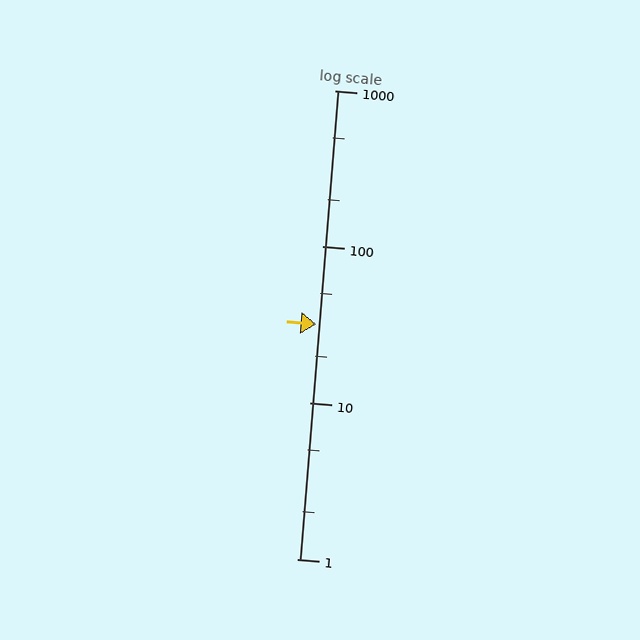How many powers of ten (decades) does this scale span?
The scale spans 3 decades, from 1 to 1000.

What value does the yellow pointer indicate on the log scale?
The pointer indicates approximately 32.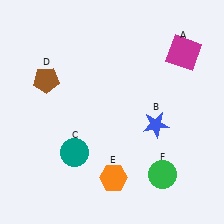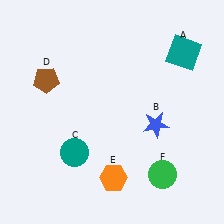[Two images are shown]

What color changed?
The square (A) changed from magenta in Image 1 to teal in Image 2.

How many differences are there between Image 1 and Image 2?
There is 1 difference between the two images.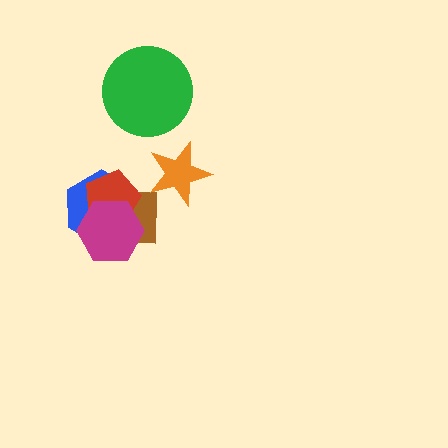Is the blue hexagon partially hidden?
Yes, it is partially covered by another shape.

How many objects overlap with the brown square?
3 objects overlap with the brown square.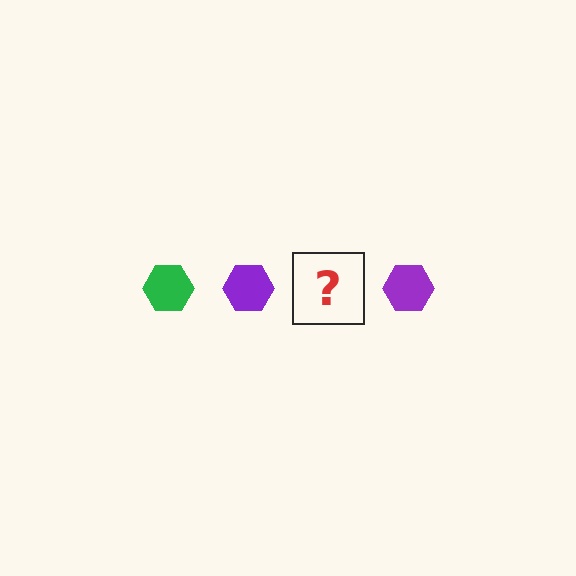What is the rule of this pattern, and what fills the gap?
The rule is that the pattern cycles through green, purple hexagons. The gap should be filled with a green hexagon.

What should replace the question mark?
The question mark should be replaced with a green hexagon.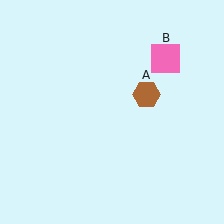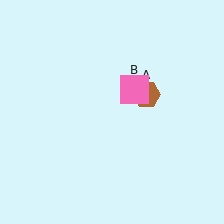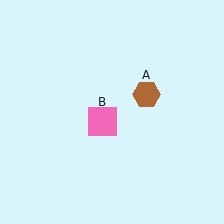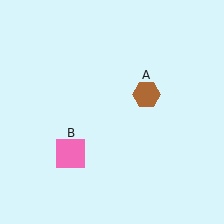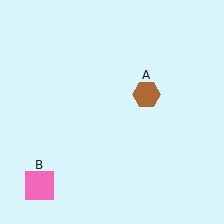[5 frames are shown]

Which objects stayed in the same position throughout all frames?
Brown hexagon (object A) remained stationary.